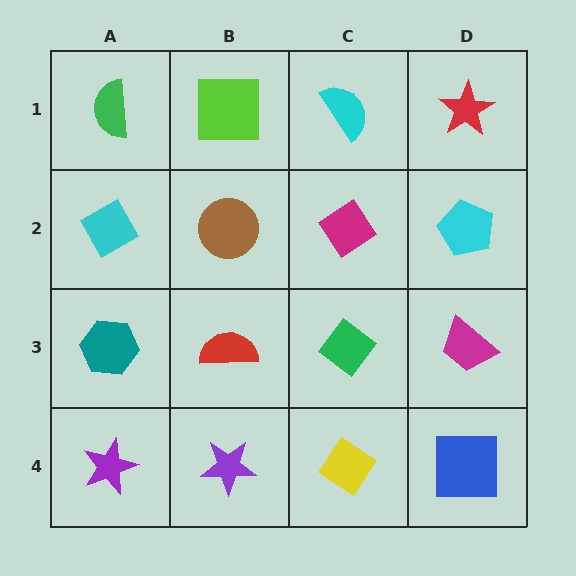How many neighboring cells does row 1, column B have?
3.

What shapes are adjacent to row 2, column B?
A lime square (row 1, column B), a red semicircle (row 3, column B), a cyan diamond (row 2, column A), a magenta diamond (row 2, column C).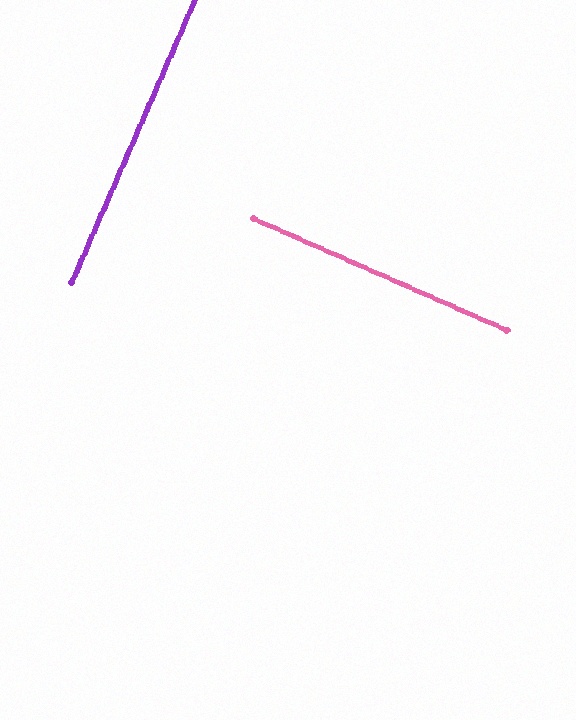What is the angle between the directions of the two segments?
Approximately 90 degrees.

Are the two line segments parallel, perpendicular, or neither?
Perpendicular — they meet at approximately 90°.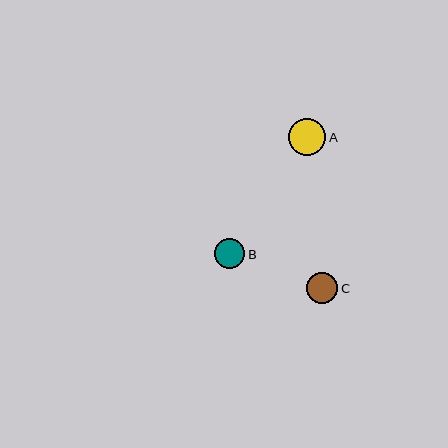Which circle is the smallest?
Circle B is the smallest with a size of approximately 30 pixels.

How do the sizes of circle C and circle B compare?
Circle C and circle B are approximately the same size.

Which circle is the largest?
Circle A is the largest with a size of approximately 37 pixels.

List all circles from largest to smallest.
From largest to smallest: A, C, B.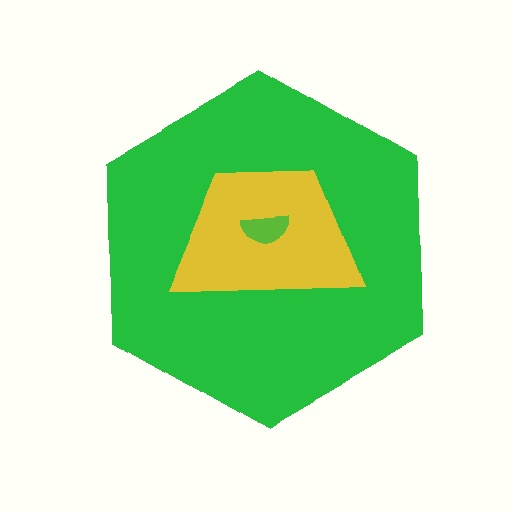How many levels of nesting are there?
3.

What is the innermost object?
The lime semicircle.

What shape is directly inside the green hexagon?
The yellow trapezoid.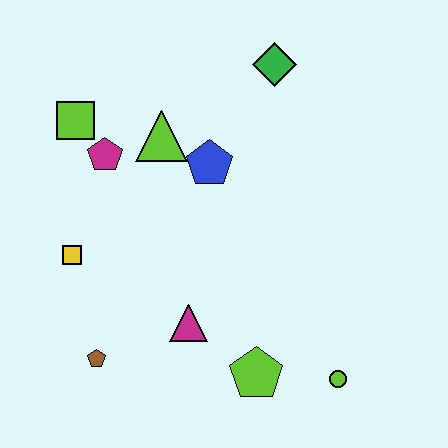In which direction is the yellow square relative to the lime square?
The yellow square is below the lime square.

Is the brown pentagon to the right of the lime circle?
No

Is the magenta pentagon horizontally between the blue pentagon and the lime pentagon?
No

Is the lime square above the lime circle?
Yes